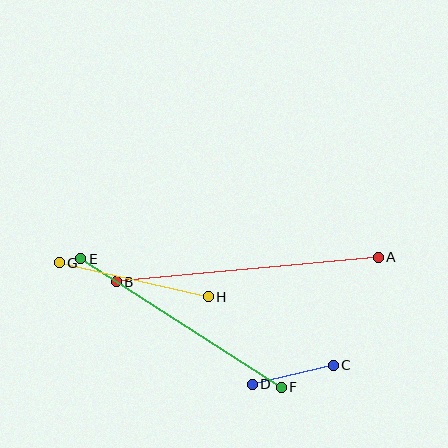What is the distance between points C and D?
The distance is approximately 83 pixels.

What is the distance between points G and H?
The distance is approximately 153 pixels.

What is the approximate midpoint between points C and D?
The midpoint is at approximately (293, 375) pixels.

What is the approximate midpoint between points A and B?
The midpoint is at approximately (247, 269) pixels.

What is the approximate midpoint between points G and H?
The midpoint is at approximately (134, 280) pixels.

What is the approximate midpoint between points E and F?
The midpoint is at approximately (181, 323) pixels.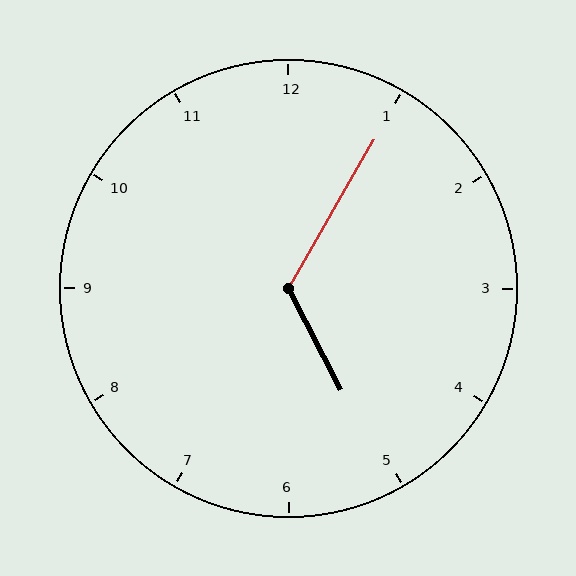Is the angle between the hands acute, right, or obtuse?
It is obtuse.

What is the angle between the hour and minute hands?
Approximately 122 degrees.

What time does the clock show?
5:05.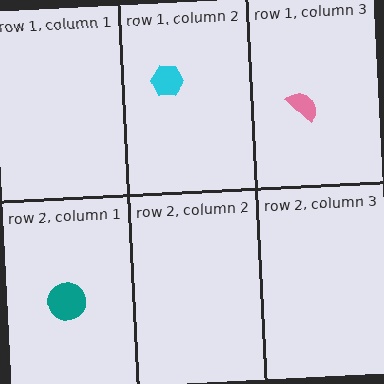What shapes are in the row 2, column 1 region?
The teal circle.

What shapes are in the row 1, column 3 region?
The pink semicircle.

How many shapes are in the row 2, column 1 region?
1.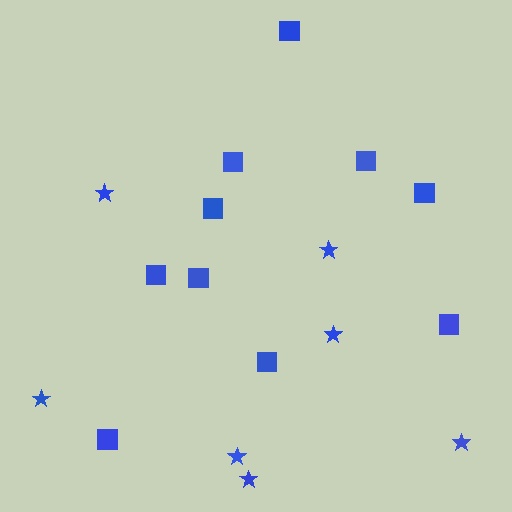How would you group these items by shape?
There are 2 groups: one group of stars (7) and one group of squares (10).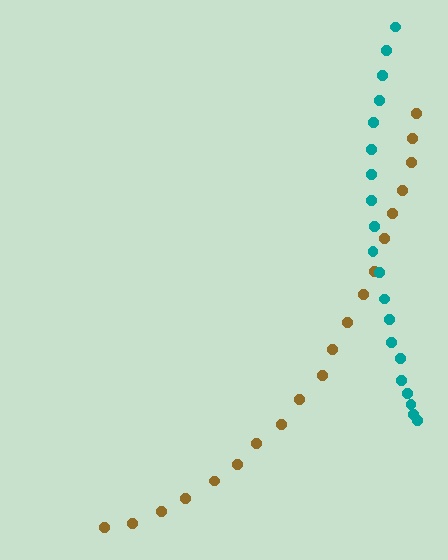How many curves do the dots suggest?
There are 2 distinct paths.